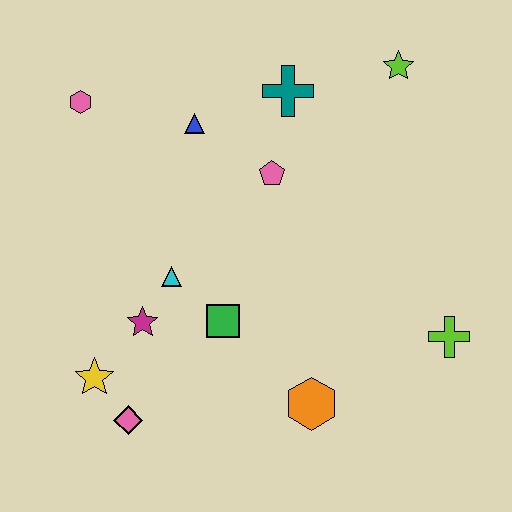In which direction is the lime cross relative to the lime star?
The lime cross is below the lime star.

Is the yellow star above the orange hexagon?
Yes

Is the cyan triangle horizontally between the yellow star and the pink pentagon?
Yes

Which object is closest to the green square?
The cyan triangle is closest to the green square.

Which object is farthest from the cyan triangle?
The lime star is farthest from the cyan triangle.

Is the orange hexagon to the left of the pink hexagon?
No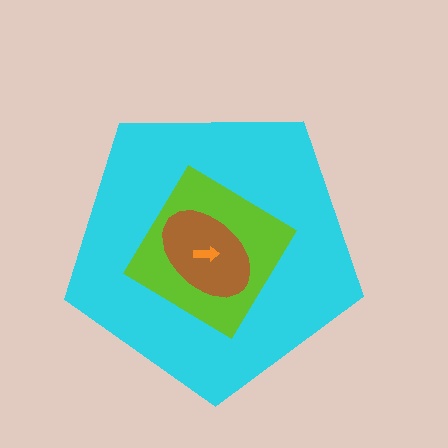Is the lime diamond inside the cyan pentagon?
Yes.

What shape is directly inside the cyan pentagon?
The lime diamond.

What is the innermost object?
The orange arrow.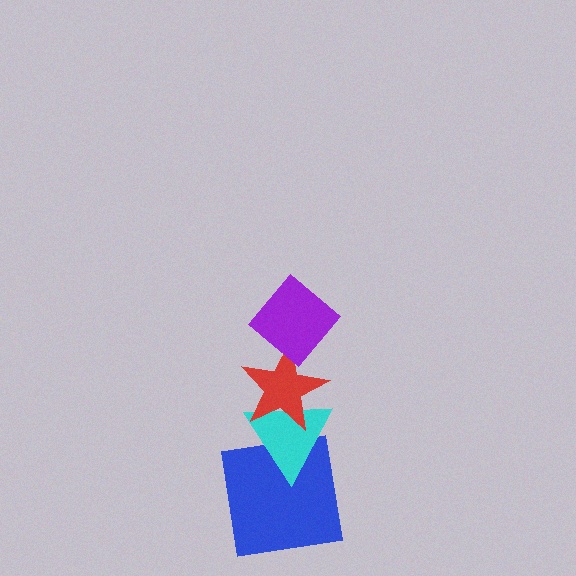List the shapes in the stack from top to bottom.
From top to bottom: the purple diamond, the red star, the cyan triangle, the blue square.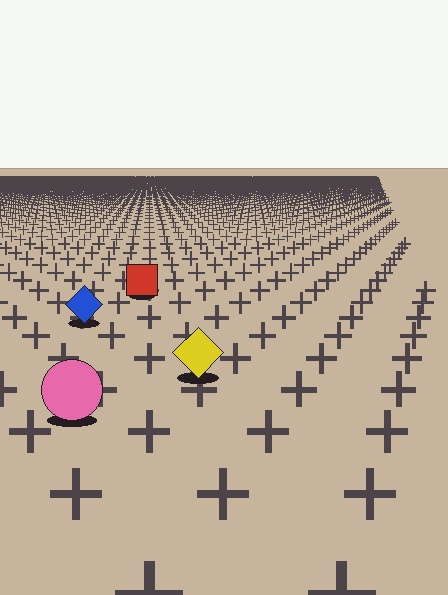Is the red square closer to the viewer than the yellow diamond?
No. The yellow diamond is closer — you can tell from the texture gradient: the ground texture is coarser near it.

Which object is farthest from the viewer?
The red square is farthest from the viewer. It appears smaller and the ground texture around it is denser.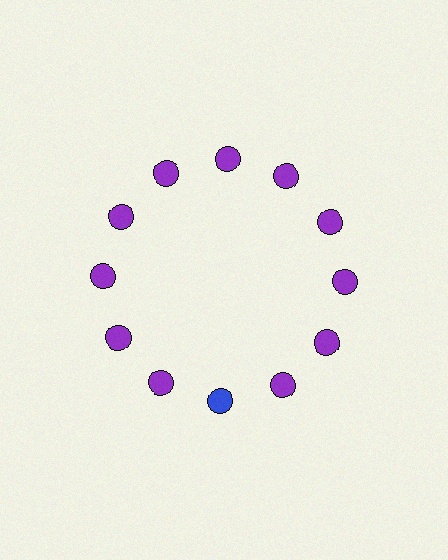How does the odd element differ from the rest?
It has a different color: blue instead of purple.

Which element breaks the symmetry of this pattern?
The blue circle at roughly the 6 o'clock position breaks the symmetry. All other shapes are purple circles.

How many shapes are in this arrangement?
There are 12 shapes arranged in a ring pattern.